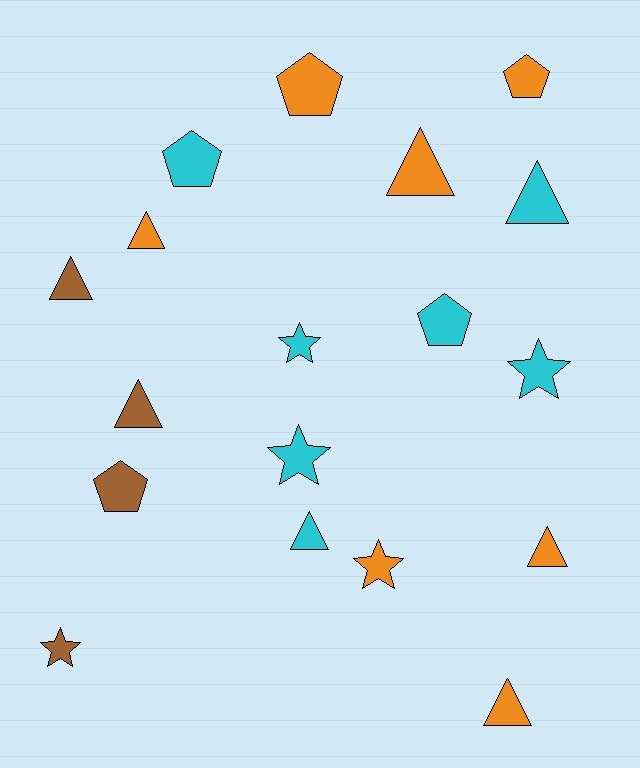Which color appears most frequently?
Orange, with 7 objects.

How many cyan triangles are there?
There are 2 cyan triangles.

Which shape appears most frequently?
Triangle, with 8 objects.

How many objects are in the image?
There are 18 objects.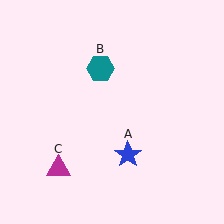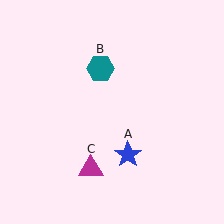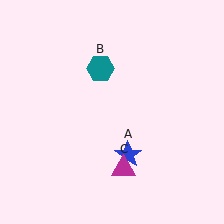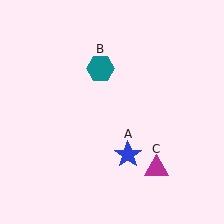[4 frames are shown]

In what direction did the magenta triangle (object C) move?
The magenta triangle (object C) moved right.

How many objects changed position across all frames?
1 object changed position: magenta triangle (object C).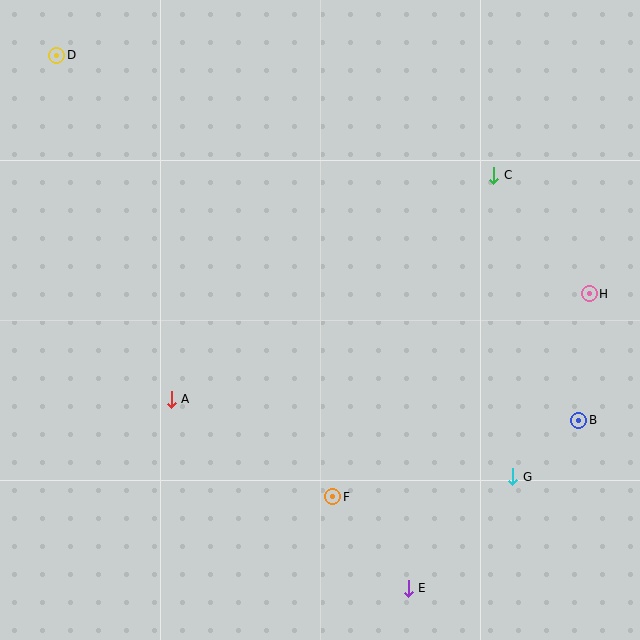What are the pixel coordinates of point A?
Point A is at (171, 399).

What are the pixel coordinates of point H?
Point H is at (589, 294).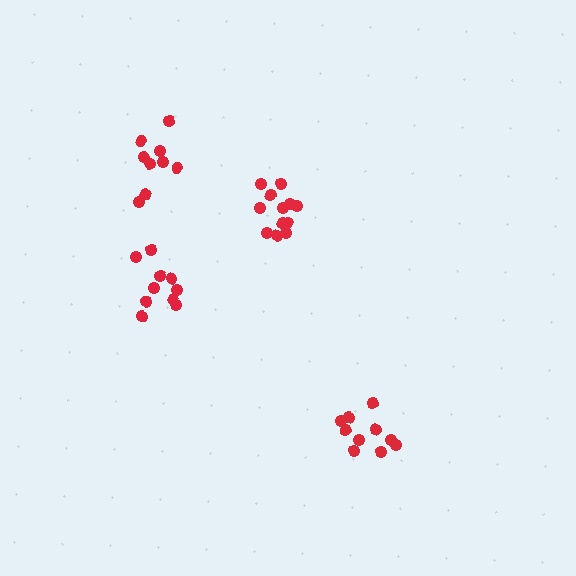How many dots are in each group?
Group 1: 9 dots, Group 2: 10 dots, Group 3: 10 dots, Group 4: 12 dots (41 total).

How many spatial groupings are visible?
There are 4 spatial groupings.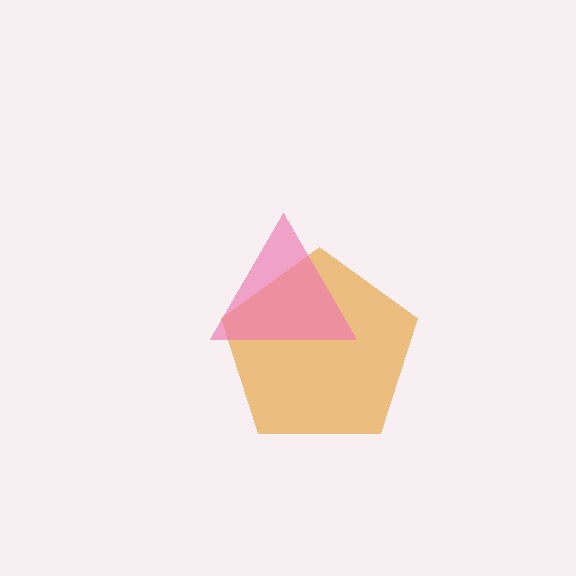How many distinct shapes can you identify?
There are 2 distinct shapes: an orange pentagon, a pink triangle.